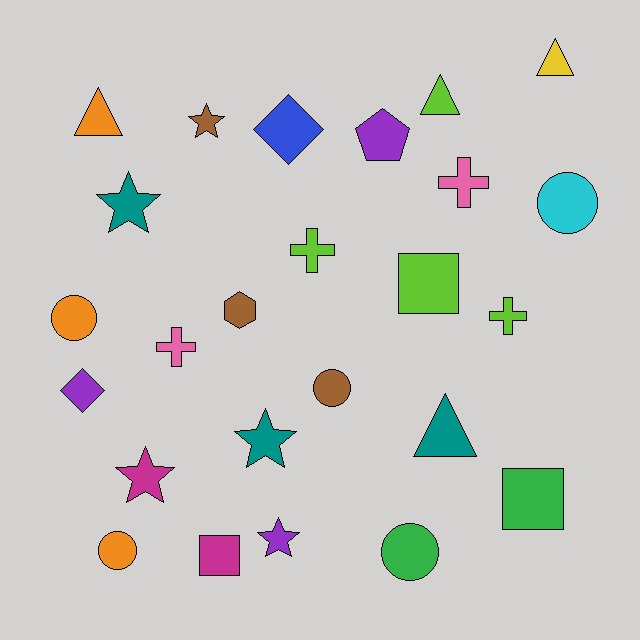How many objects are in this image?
There are 25 objects.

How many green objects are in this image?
There are 2 green objects.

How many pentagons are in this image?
There is 1 pentagon.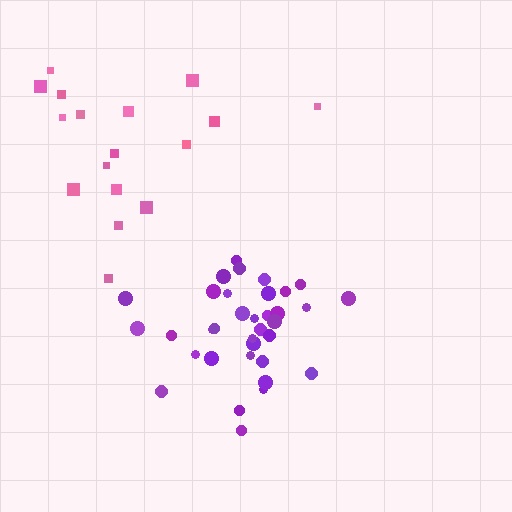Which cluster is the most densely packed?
Purple.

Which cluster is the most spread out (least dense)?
Pink.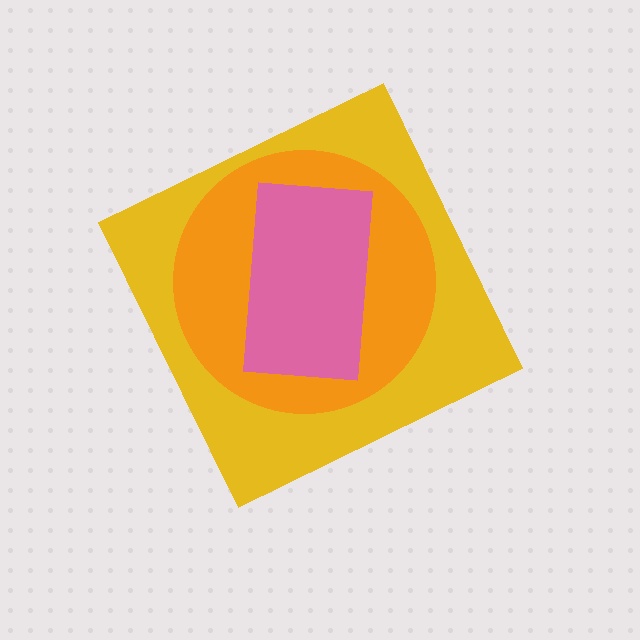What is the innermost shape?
The pink rectangle.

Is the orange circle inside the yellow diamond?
Yes.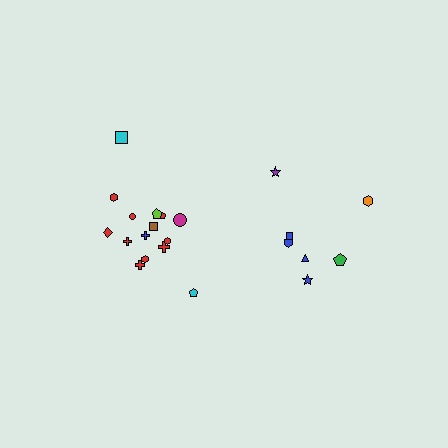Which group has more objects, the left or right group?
The left group.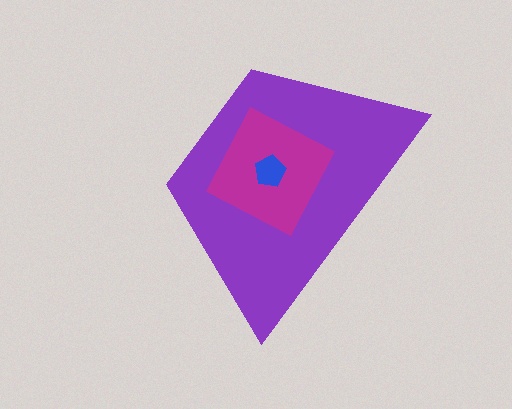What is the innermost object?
The blue pentagon.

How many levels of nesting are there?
3.